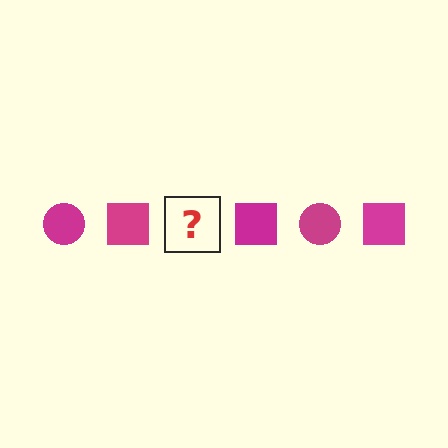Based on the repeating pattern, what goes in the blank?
The blank should be a magenta circle.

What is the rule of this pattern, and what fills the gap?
The rule is that the pattern cycles through circle, square shapes in magenta. The gap should be filled with a magenta circle.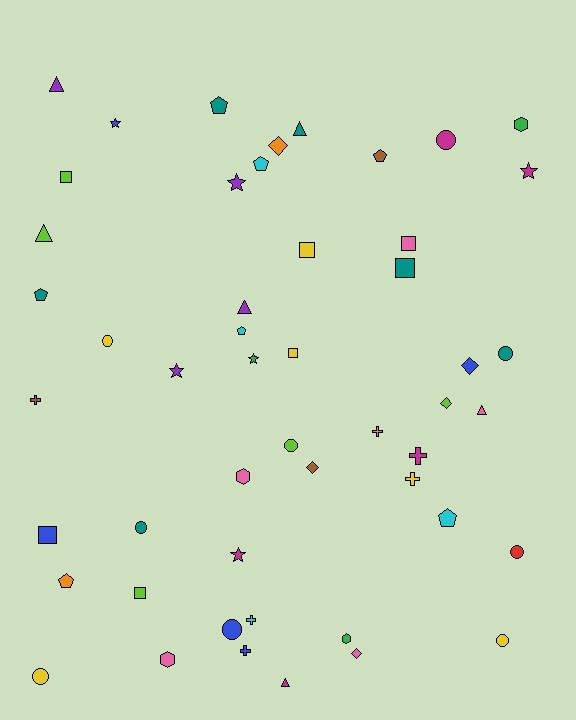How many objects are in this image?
There are 50 objects.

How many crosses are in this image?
There are 6 crosses.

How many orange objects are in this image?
There are 3 orange objects.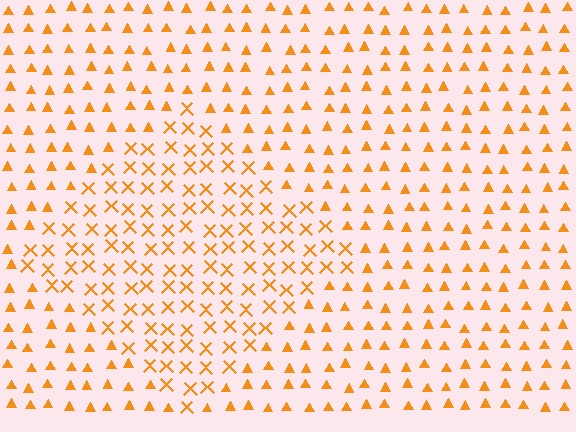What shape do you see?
I see a diamond.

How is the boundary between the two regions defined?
The boundary is defined by a change in element shape: X marks inside vs. triangles outside. All elements share the same color and spacing.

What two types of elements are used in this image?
The image uses X marks inside the diamond region and triangles outside it.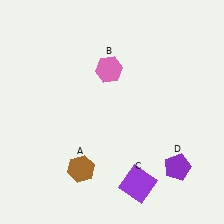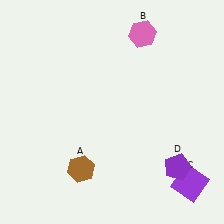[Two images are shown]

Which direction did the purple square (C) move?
The purple square (C) moved right.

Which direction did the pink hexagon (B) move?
The pink hexagon (B) moved up.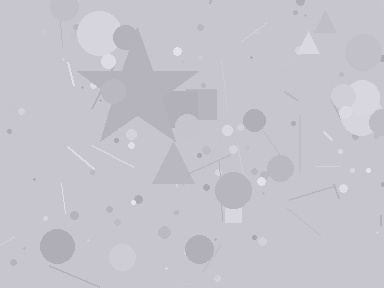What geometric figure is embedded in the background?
A star is embedded in the background.